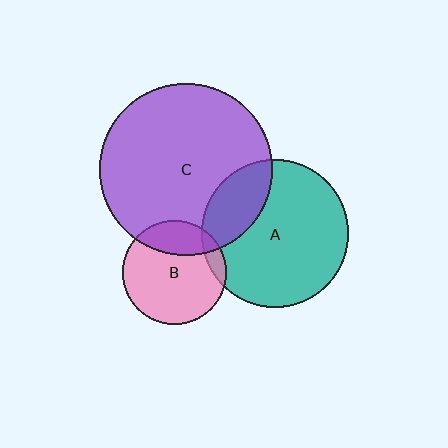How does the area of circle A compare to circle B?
Approximately 2.0 times.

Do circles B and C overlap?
Yes.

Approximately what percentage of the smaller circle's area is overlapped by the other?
Approximately 25%.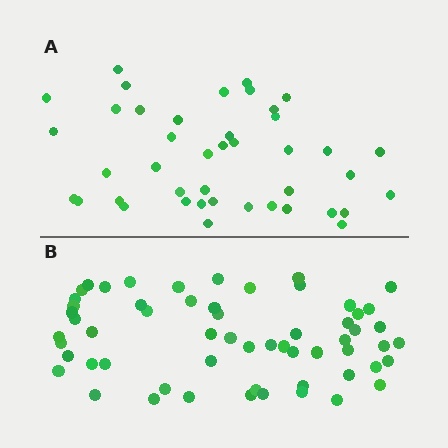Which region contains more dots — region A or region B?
Region B (the bottom region) has more dots.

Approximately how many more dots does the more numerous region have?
Region B has approximately 15 more dots than region A.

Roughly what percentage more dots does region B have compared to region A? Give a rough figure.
About 40% more.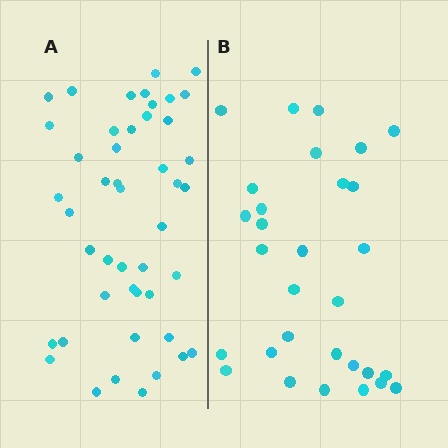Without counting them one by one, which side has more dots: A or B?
Region A (the left region) has more dots.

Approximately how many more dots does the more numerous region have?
Region A has approximately 15 more dots than region B.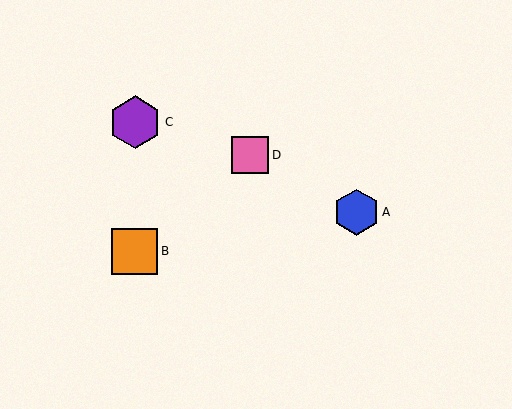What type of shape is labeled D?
Shape D is a pink square.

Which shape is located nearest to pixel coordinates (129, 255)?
The orange square (labeled B) at (135, 251) is nearest to that location.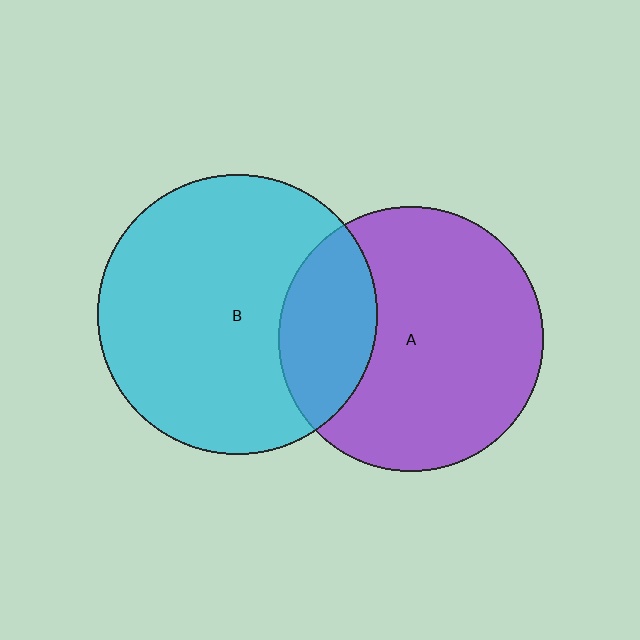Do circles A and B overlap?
Yes.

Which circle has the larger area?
Circle B (cyan).